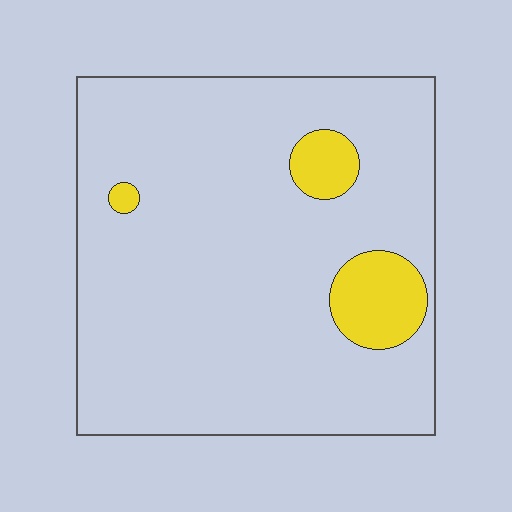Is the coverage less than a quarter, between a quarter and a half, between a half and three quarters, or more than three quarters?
Less than a quarter.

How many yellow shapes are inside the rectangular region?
3.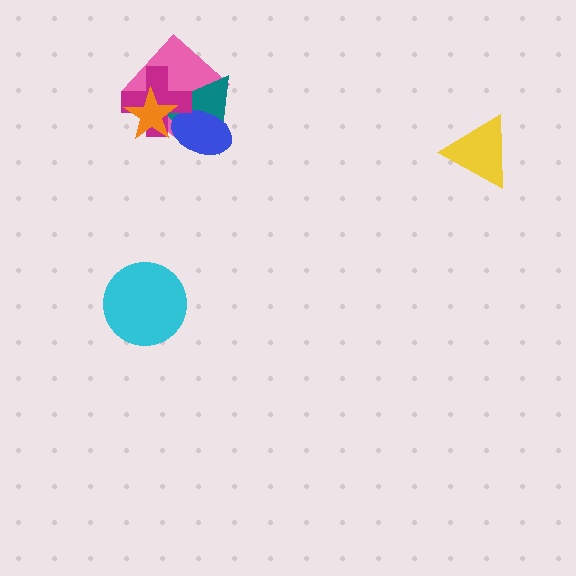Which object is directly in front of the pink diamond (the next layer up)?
The teal triangle is directly in front of the pink diamond.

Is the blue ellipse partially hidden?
Yes, it is partially covered by another shape.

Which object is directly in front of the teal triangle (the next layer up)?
The blue ellipse is directly in front of the teal triangle.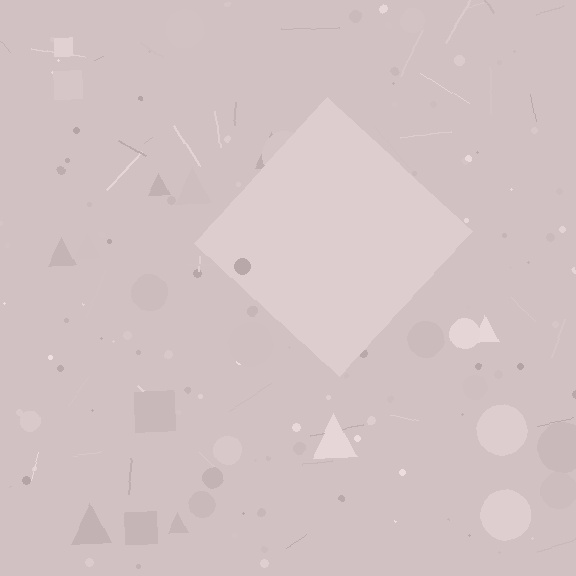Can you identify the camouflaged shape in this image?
The camouflaged shape is a diamond.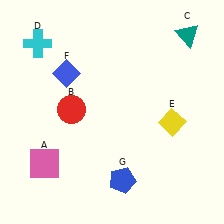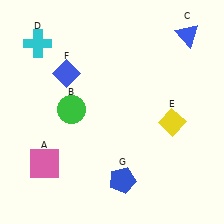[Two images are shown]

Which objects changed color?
B changed from red to green. C changed from teal to blue.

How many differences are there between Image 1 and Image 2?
There are 2 differences between the two images.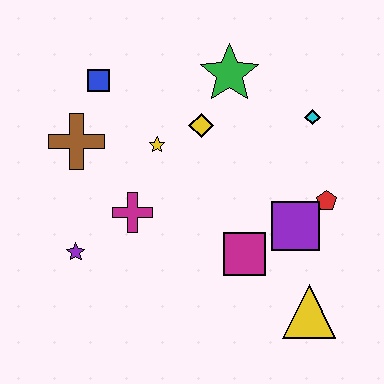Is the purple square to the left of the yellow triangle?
Yes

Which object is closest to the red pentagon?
The purple square is closest to the red pentagon.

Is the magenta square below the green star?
Yes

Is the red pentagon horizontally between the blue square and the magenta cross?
No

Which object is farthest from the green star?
The yellow triangle is farthest from the green star.